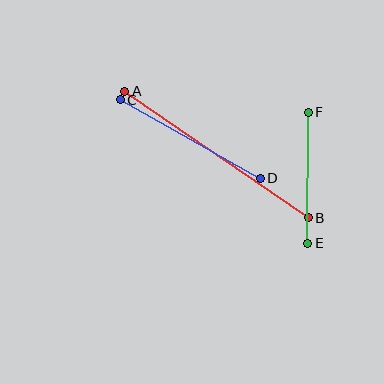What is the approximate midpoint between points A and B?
The midpoint is at approximately (217, 154) pixels.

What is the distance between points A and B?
The distance is approximately 223 pixels.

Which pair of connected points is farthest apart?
Points A and B are farthest apart.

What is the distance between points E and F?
The distance is approximately 131 pixels.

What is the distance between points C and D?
The distance is approximately 161 pixels.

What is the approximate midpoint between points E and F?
The midpoint is at approximately (308, 178) pixels.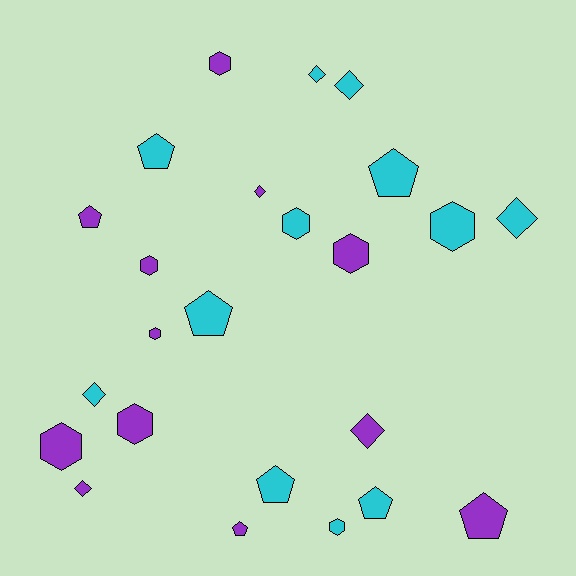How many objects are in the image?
There are 24 objects.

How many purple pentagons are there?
There are 3 purple pentagons.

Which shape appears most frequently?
Hexagon, with 9 objects.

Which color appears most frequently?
Purple, with 12 objects.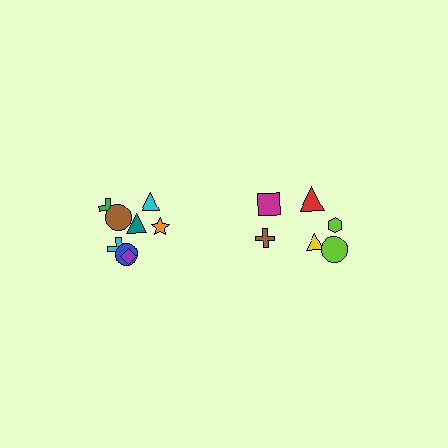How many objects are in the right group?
There are 6 objects.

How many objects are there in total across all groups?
There are 14 objects.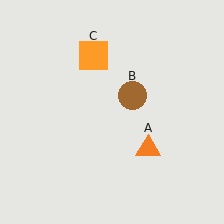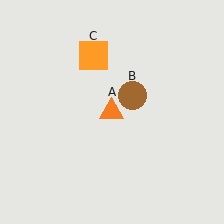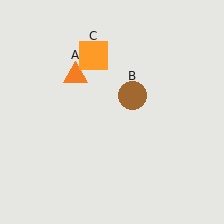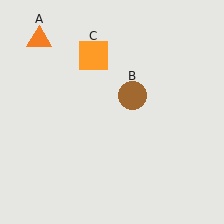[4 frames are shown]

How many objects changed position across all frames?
1 object changed position: orange triangle (object A).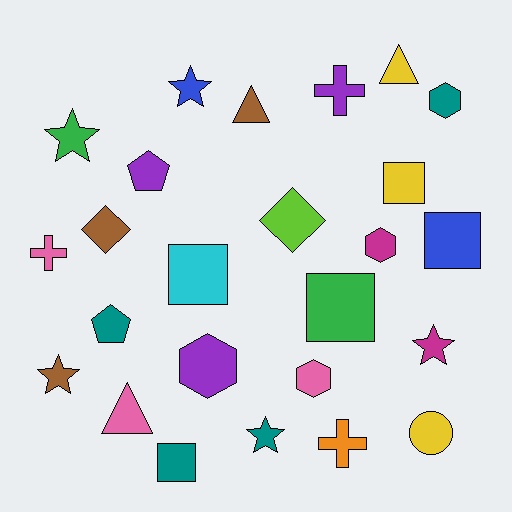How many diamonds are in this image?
There are 2 diamonds.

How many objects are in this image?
There are 25 objects.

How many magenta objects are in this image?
There are 2 magenta objects.